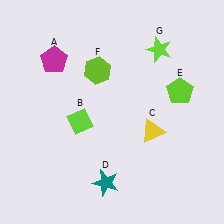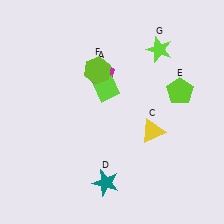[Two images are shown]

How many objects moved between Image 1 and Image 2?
2 objects moved between the two images.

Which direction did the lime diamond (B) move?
The lime diamond (B) moved up.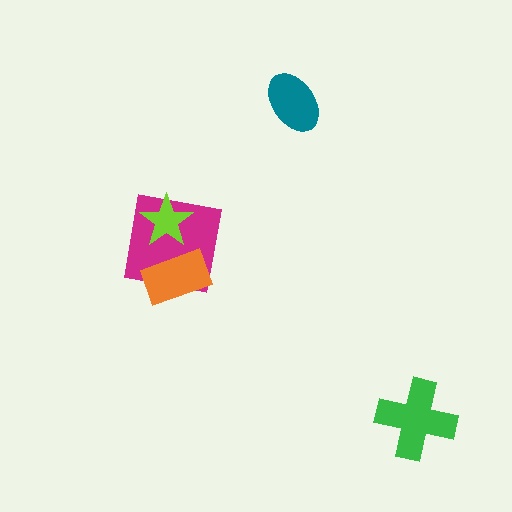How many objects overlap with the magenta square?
2 objects overlap with the magenta square.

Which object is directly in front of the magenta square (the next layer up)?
The orange rectangle is directly in front of the magenta square.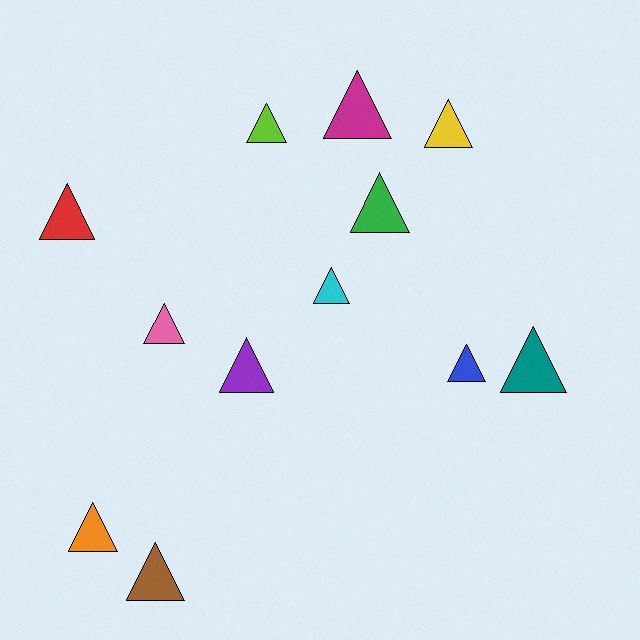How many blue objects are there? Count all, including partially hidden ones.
There is 1 blue object.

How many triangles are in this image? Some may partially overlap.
There are 12 triangles.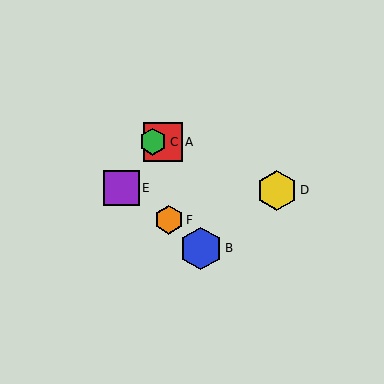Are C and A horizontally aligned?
Yes, both are at y≈142.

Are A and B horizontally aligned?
No, A is at y≈142 and B is at y≈248.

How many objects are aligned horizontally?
2 objects (A, C) are aligned horizontally.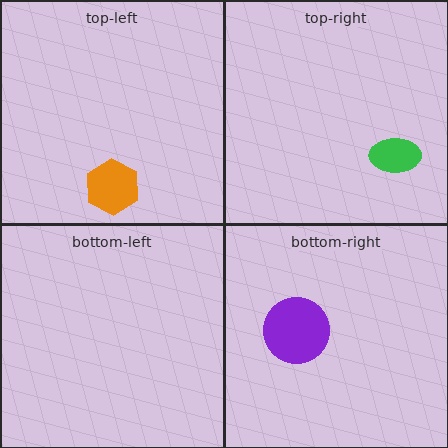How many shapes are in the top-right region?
1.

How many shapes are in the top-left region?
1.